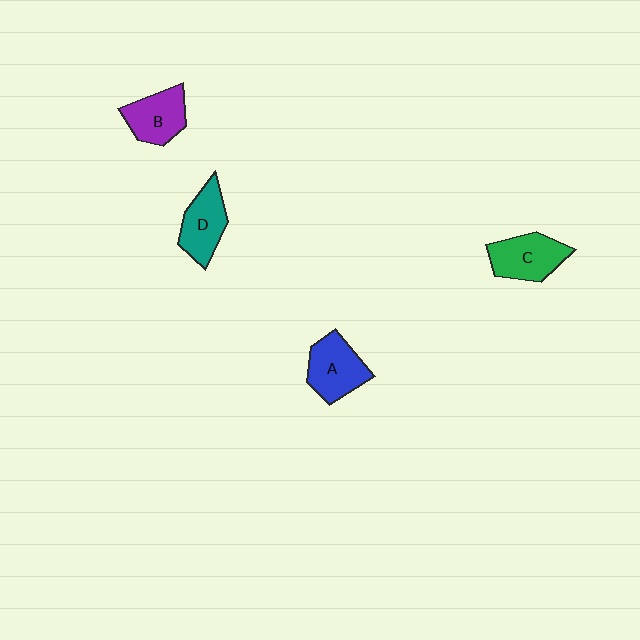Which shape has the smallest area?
Shape B (purple).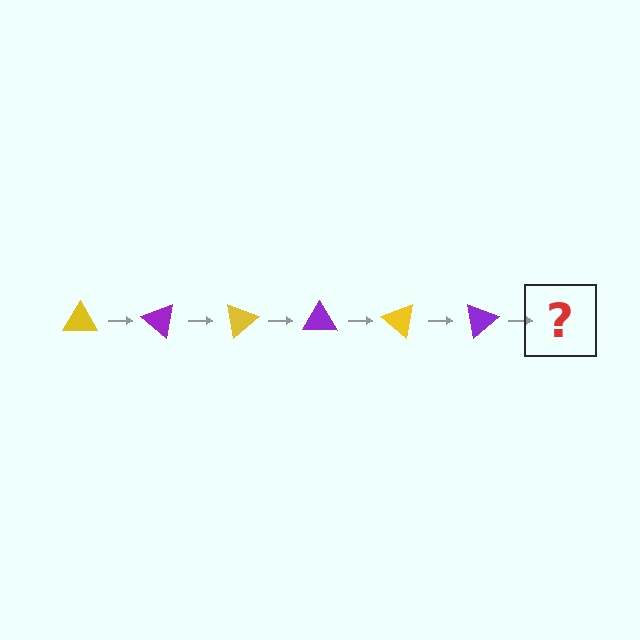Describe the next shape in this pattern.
It should be a yellow triangle, rotated 240 degrees from the start.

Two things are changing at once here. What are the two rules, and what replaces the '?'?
The two rules are that it rotates 40 degrees each step and the color cycles through yellow and purple. The '?' should be a yellow triangle, rotated 240 degrees from the start.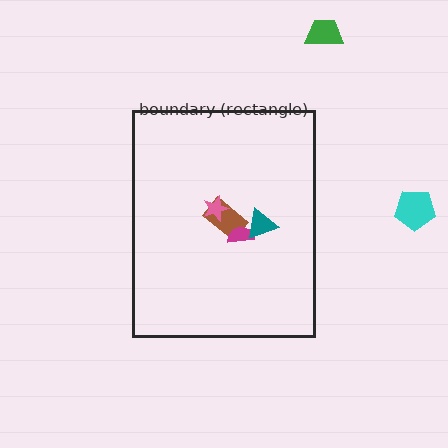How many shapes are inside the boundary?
4 inside, 2 outside.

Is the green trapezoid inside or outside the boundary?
Outside.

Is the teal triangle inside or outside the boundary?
Inside.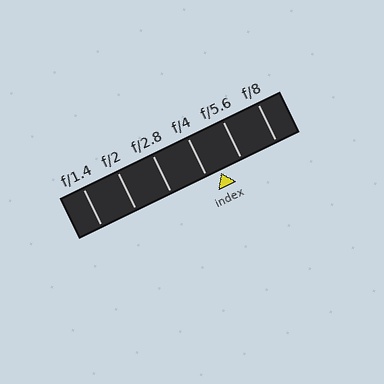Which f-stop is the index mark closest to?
The index mark is closest to f/4.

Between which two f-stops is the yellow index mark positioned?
The index mark is between f/4 and f/5.6.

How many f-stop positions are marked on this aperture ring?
There are 6 f-stop positions marked.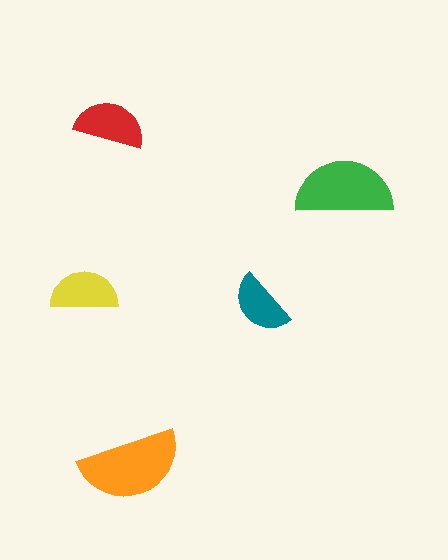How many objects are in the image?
There are 5 objects in the image.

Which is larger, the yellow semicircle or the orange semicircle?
The orange one.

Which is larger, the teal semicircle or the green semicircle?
The green one.